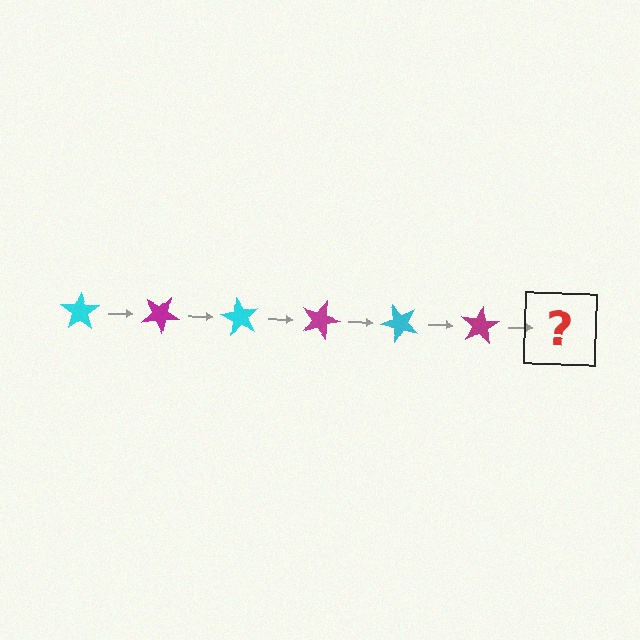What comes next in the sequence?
The next element should be a cyan star, rotated 180 degrees from the start.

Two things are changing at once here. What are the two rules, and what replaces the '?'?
The two rules are that it rotates 30 degrees each step and the color cycles through cyan and magenta. The '?' should be a cyan star, rotated 180 degrees from the start.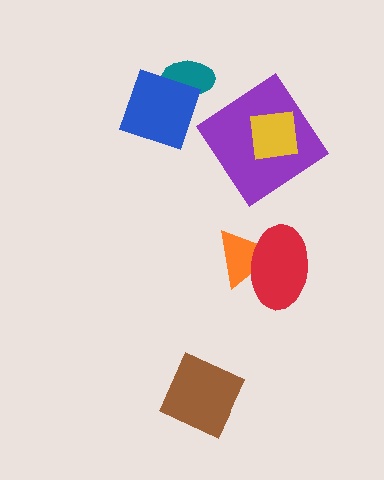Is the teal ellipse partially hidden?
Yes, it is partially covered by another shape.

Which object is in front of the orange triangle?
The red ellipse is in front of the orange triangle.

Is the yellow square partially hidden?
No, no other shape covers it.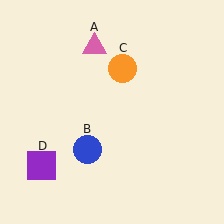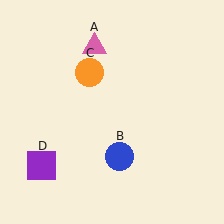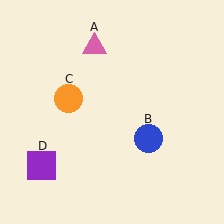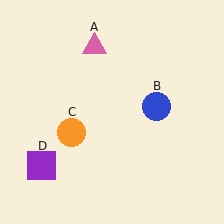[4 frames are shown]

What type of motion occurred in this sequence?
The blue circle (object B), orange circle (object C) rotated counterclockwise around the center of the scene.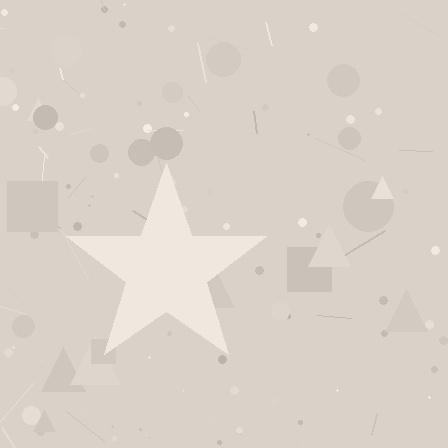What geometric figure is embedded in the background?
A star is embedded in the background.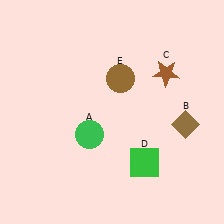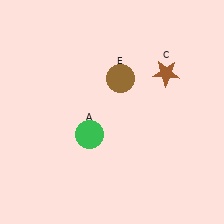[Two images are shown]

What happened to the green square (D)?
The green square (D) was removed in Image 2. It was in the bottom-right area of Image 1.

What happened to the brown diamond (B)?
The brown diamond (B) was removed in Image 2. It was in the bottom-right area of Image 1.